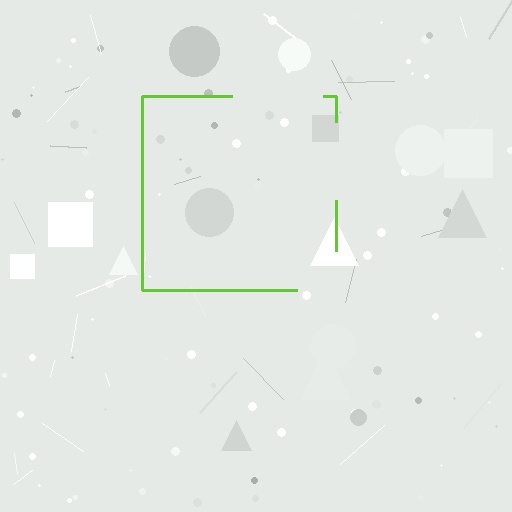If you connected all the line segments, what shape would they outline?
They would outline a square.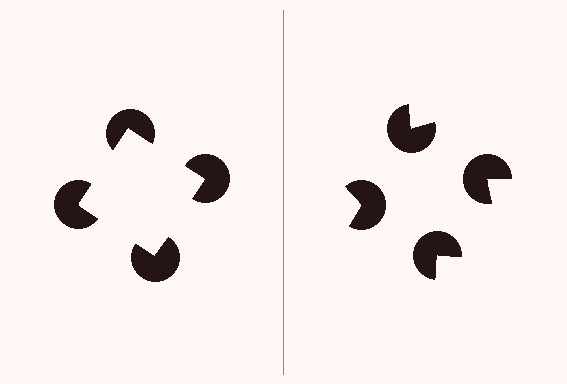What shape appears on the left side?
An illusory square.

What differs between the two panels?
The pac-man discs are positioned identically on both sides; only the wedge orientations differ. On the left they align to a square; on the right they are misaligned.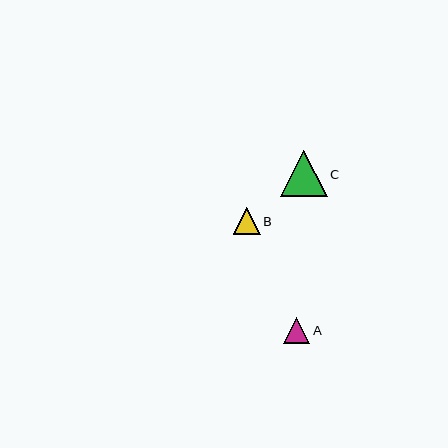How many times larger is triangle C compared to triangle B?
Triangle C is approximately 1.7 times the size of triangle B.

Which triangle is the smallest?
Triangle A is the smallest with a size of approximately 27 pixels.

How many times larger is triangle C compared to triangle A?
Triangle C is approximately 1.7 times the size of triangle A.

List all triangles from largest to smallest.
From largest to smallest: C, B, A.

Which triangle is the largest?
Triangle C is the largest with a size of approximately 46 pixels.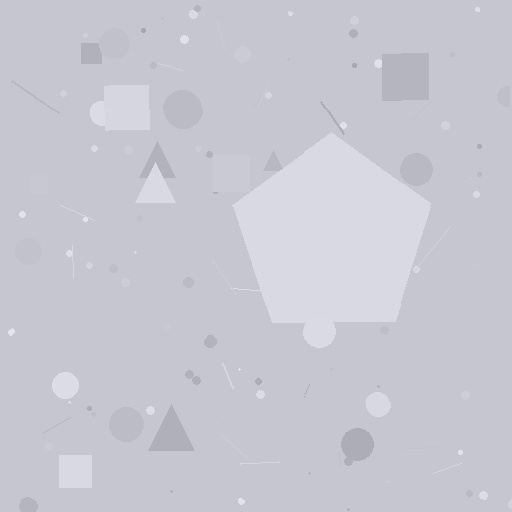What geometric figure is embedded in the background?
A pentagon is embedded in the background.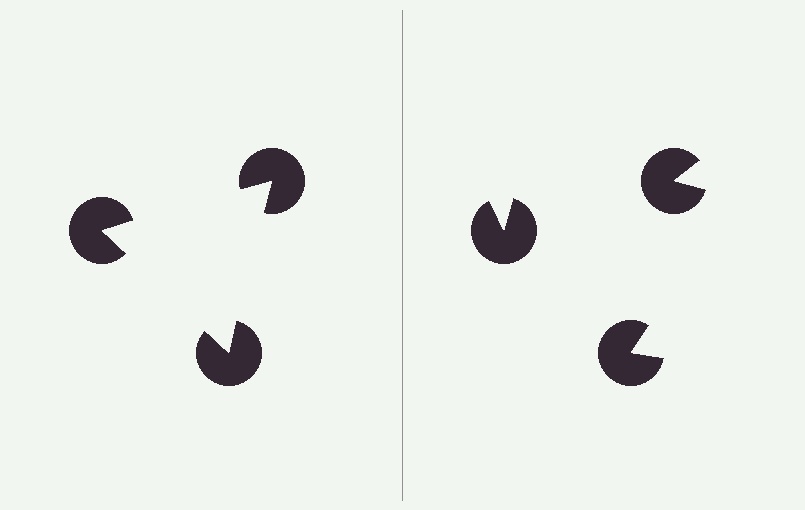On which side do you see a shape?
An illusory triangle appears on the left side. On the right side the wedge cuts are rotated, so no coherent shape forms.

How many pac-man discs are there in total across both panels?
6 — 3 on each side.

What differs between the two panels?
The pac-man discs are positioned identically on both sides; only the wedge orientations differ. On the left they align to a triangle; on the right they are misaligned.